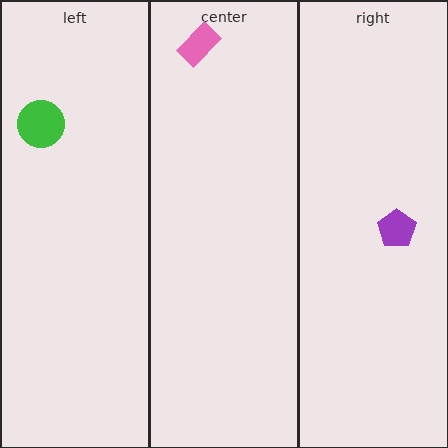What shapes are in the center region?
The pink rectangle.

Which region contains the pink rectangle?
The center region.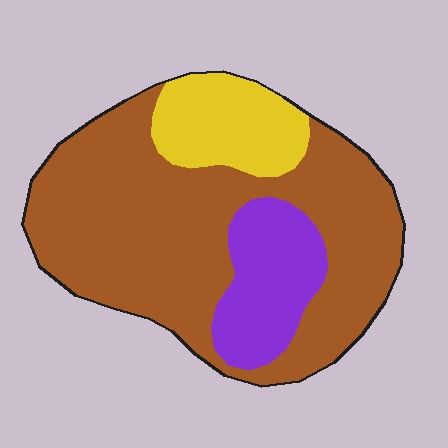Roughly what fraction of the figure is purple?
Purple takes up about one sixth (1/6) of the figure.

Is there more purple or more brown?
Brown.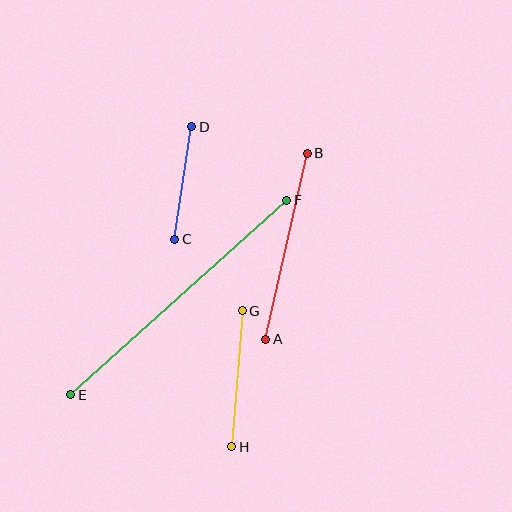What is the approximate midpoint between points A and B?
The midpoint is at approximately (287, 246) pixels.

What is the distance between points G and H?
The distance is approximately 136 pixels.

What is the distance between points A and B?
The distance is approximately 190 pixels.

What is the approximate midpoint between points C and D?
The midpoint is at approximately (183, 183) pixels.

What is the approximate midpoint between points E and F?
The midpoint is at approximately (179, 298) pixels.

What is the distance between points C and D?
The distance is approximately 114 pixels.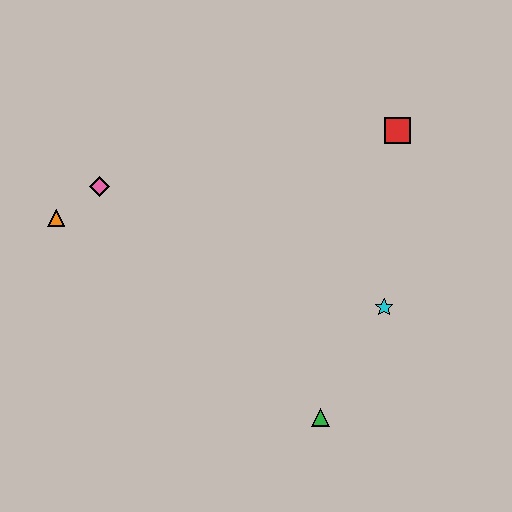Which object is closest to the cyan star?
The green triangle is closest to the cyan star.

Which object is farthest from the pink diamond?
The green triangle is farthest from the pink diamond.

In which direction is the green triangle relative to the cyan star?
The green triangle is below the cyan star.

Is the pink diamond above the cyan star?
Yes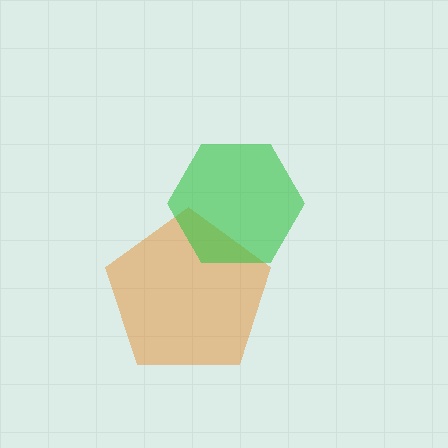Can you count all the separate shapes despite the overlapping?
Yes, there are 2 separate shapes.